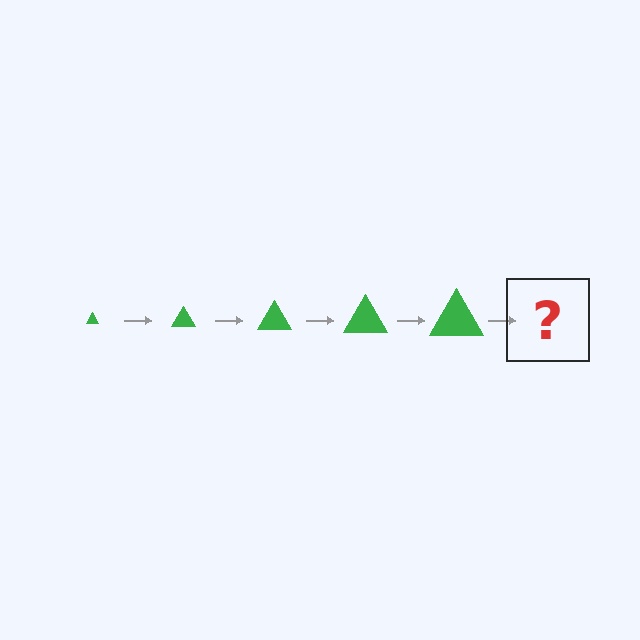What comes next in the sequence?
The next element should be a green triangle, larger than the previous one.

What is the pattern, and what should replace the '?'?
The pattern is that the triangle gets progressively larger each step. The '?' should be a green triangle, larger than the previous one.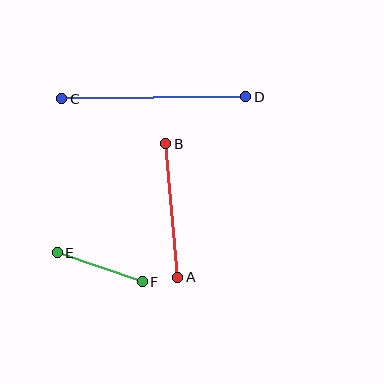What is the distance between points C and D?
The distance is approximately 184 pixels.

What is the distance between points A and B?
The distance is approximately 134 pixels.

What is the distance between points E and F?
The distance is approximately 90 pixels.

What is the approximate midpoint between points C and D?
The midpoint is at approximately (154, 98) pixels.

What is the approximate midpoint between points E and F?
The midpoint is at approximately (100, 267) pixels.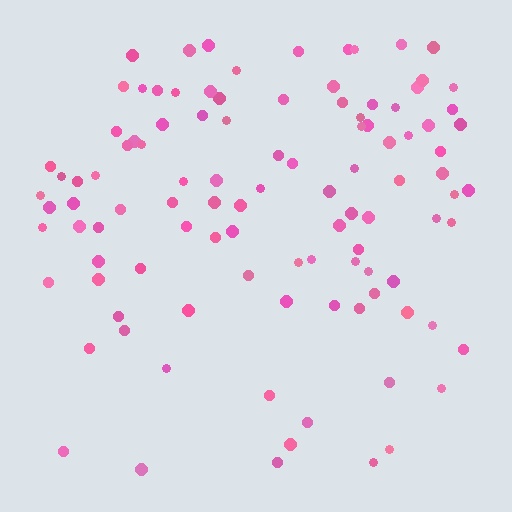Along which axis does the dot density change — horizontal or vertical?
Vertical.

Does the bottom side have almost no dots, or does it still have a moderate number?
Still a moderate number, just noticeably fewer than the top.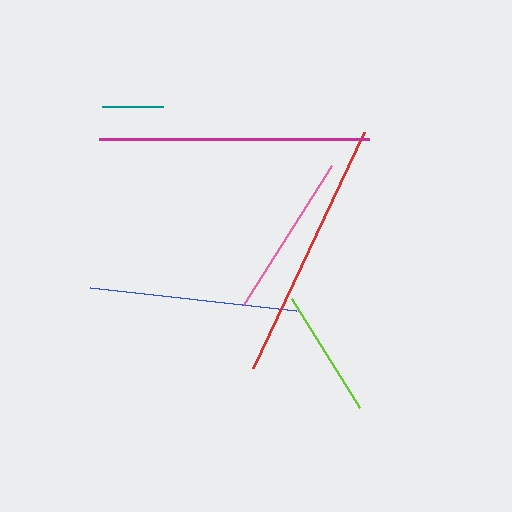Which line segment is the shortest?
The teal line is the shortest at approximately 60 pixels.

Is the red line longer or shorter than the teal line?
The red line is longer than the teal line.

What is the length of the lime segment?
The lime segment is approximately 129 pixels long.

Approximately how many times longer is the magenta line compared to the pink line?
The magenta line is approximately 1.6 times the length of the pink line.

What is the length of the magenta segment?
The magenta segment is approximately 270 pixels long.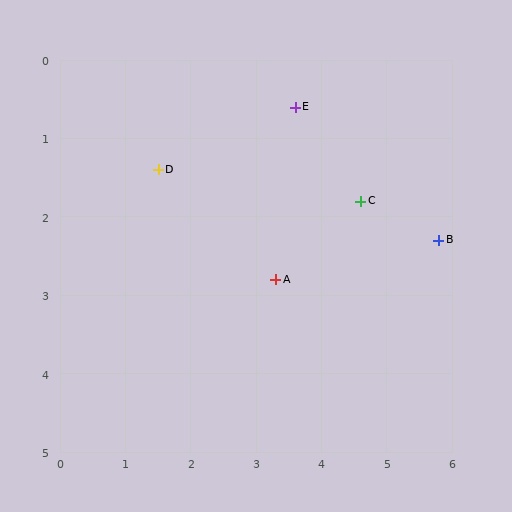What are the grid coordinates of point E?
Point E is at approximately (3.6, 0.6).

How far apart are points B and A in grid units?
Points B and A are about 2.5 grid units apart.